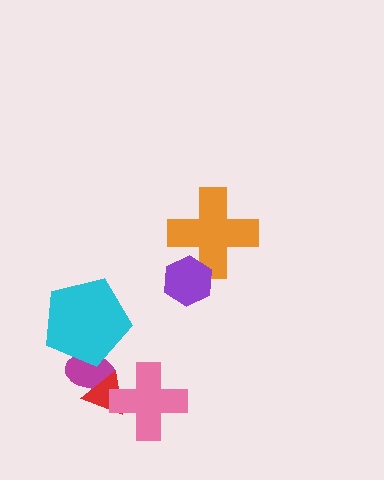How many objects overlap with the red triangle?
2 objects overlap with the red triangle.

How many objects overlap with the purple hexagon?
1 object overlaps with the purple hexagon.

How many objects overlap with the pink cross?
1 object overlaps with the pink cross.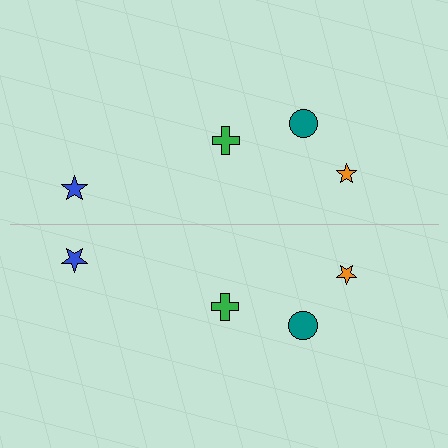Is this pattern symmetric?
Yes, this pattern has bilateral (reflection) symmetry.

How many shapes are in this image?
There are 8 shapes in this image.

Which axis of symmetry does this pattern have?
The pattern has a horizontal axis of symmetry running through the center of the image.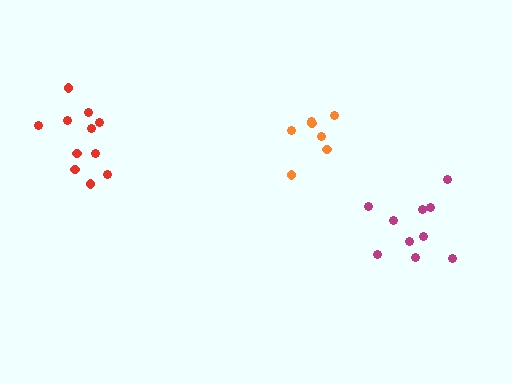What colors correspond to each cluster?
The clusters are colored: red, magenta, orange.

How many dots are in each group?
Group 1: 11 dots, Group 2: 10 dots, Group 3: 7 dots (28 total).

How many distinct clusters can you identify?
There are 3 distinct clusters.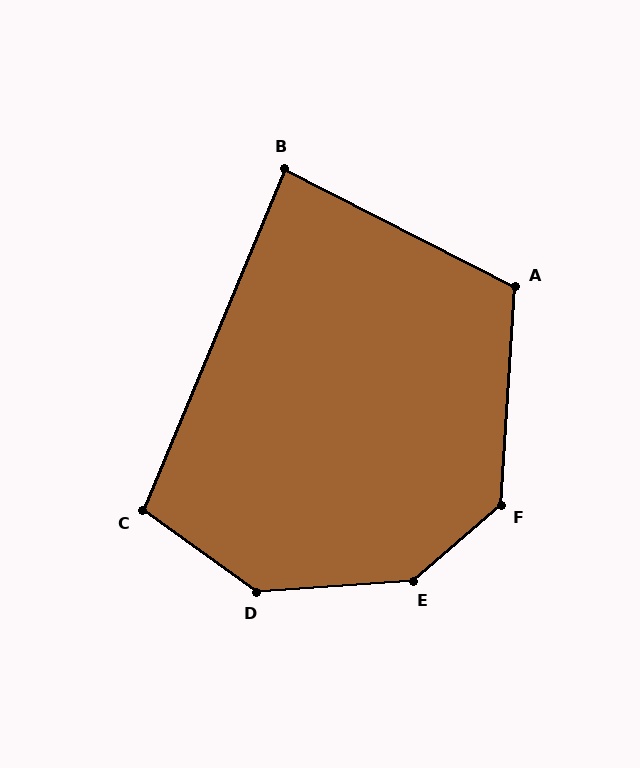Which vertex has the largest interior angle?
E, at approximately 144 degrees.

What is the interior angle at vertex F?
Approximately 134 degrees (obtuse).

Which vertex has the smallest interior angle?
B, at approximately 86 degrees.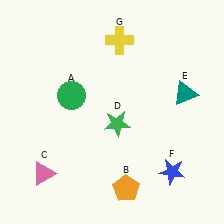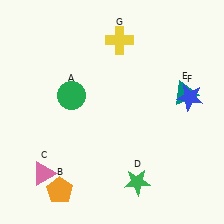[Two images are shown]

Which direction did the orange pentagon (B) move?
The orange pentagon (B) moved left.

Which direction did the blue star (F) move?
The blue star (F) moved up.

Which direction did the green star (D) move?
The green star (D) moved down.